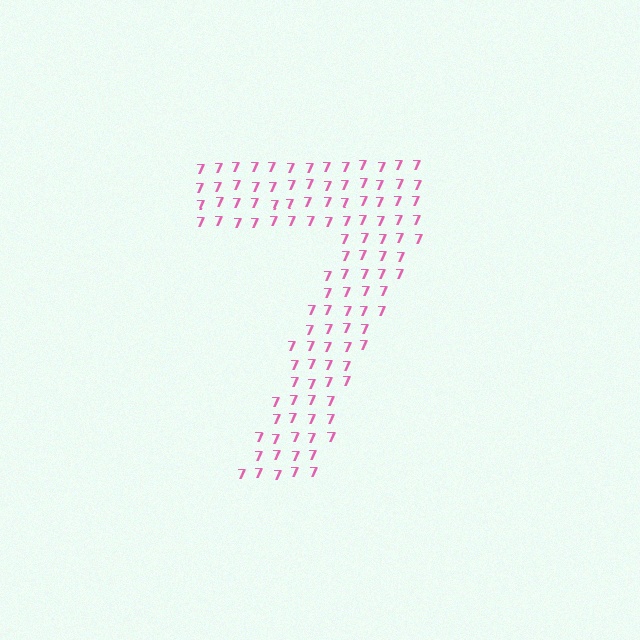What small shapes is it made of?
It is made of small digit 7's.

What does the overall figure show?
The overall figure shows the digit 7.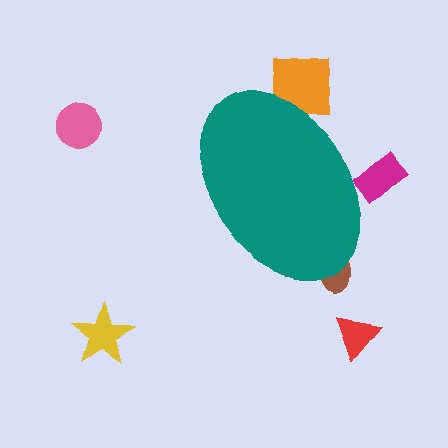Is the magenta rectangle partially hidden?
Yes, the magenta rectangle is partially hidden behind the teal ellipse.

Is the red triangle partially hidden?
No, the red triangle is fully visible.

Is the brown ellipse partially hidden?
Yes, the brown ellipse is partially hidden behind the teal ellipse.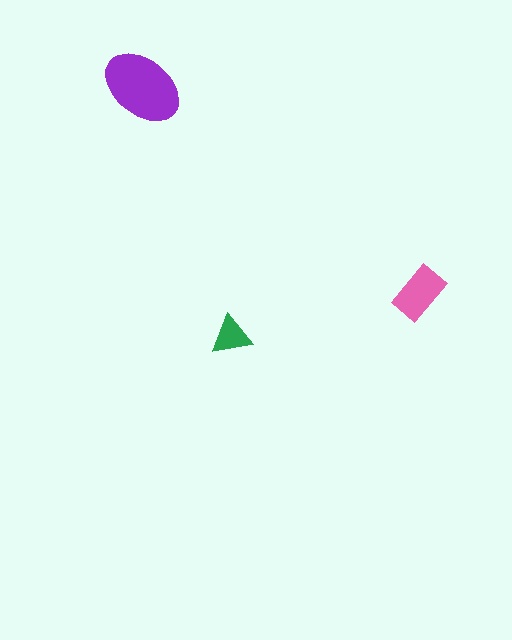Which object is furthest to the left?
The purple ellipse is leftmost.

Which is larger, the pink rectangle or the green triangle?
The pink rectangle.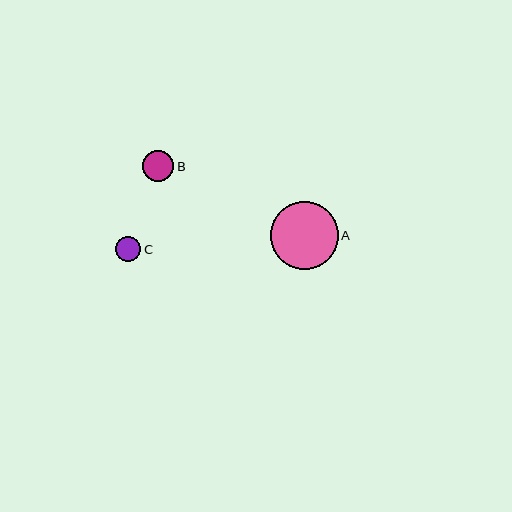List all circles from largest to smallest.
From largest to smallest: A, B, C.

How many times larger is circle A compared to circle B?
Circle A is approximately 2.2 times the size of circle B.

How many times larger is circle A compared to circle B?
Circle A is approximately 2.2 times the size of circle B.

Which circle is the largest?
Circle A is the largest with a size of approximately 68 pixels.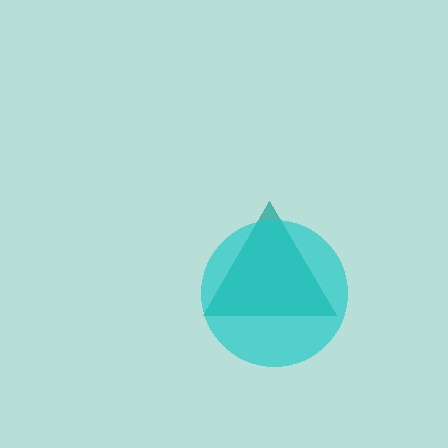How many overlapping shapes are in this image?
There are 2 overlapping shapes in the image.